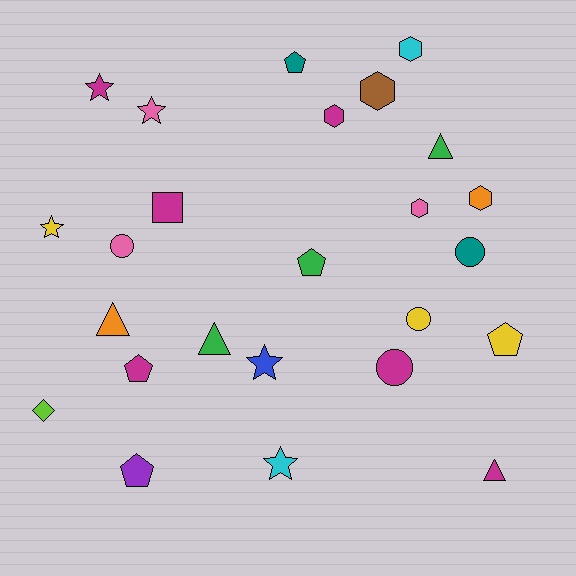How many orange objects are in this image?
There are 2 orange objects.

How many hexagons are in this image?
There are 5 hexagons.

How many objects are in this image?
There are 25 objects.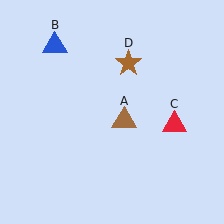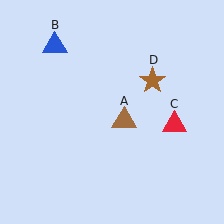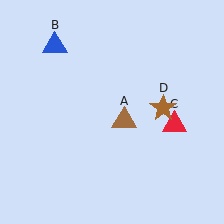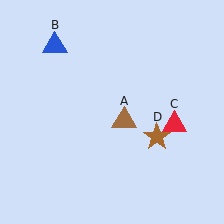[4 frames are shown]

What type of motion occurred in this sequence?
The brown star (object D) rotated clockwise around the center of the scene.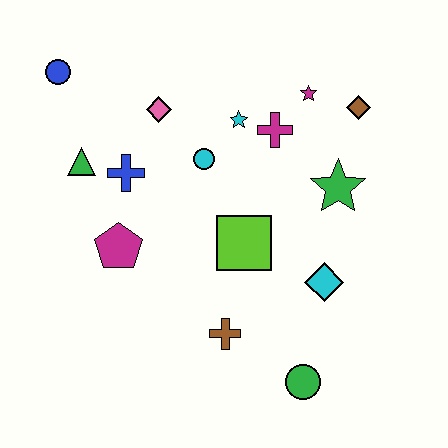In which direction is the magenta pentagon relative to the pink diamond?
The magenta pentagon is below the pink diamond.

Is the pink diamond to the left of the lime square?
Yes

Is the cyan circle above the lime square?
Yes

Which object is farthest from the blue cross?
The green circle is farthest from the blue cross.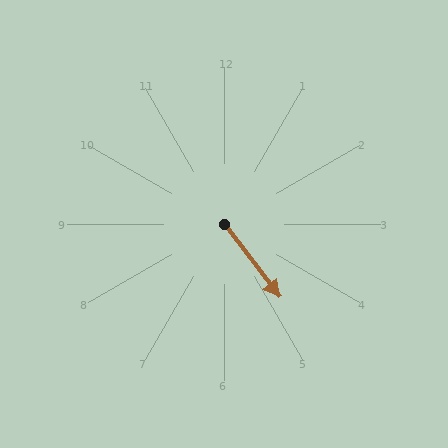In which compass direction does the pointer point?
Southeast.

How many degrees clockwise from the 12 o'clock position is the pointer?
Approximately 143 degrees.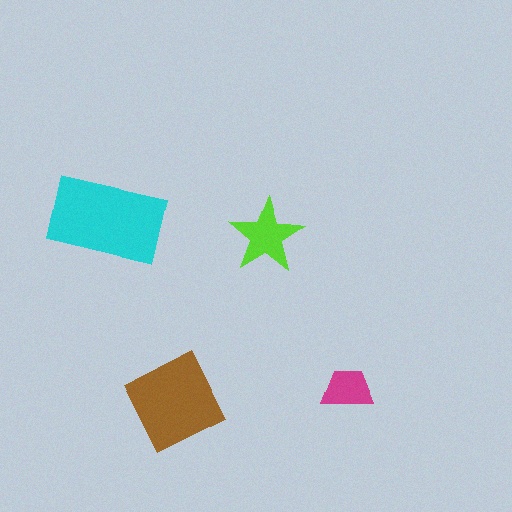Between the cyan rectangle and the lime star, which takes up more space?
The cyan rectangle.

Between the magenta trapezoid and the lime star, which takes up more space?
The lime star.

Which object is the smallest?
The magenta trapezoid.